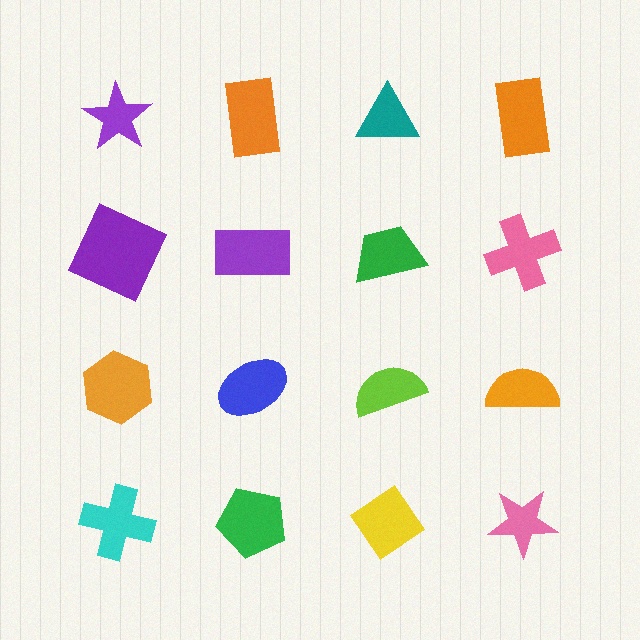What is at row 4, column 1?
A cyan cross.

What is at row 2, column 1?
A purple square.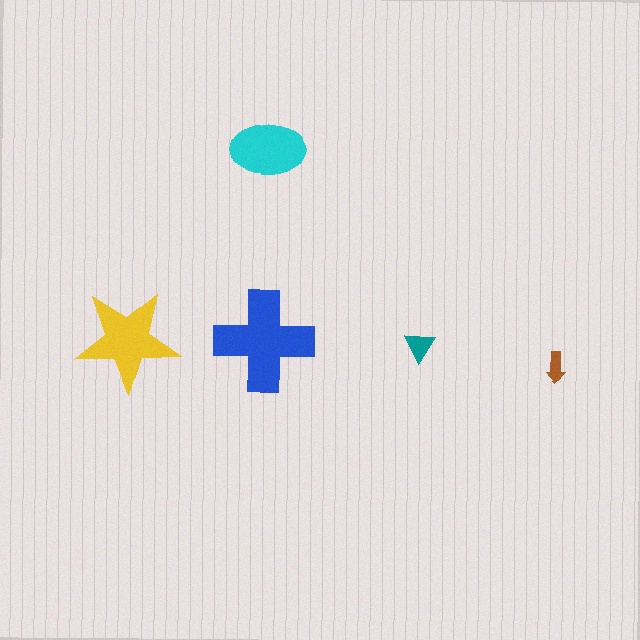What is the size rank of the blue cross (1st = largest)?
1st.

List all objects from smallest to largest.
The brown arrow, the teal triangle, the cyan ellipse, the yellow star, the blue cross.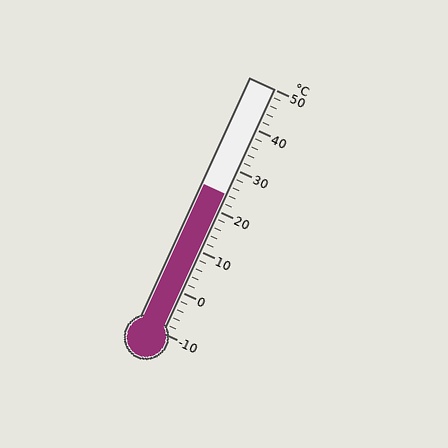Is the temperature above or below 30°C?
The temperature is below 30°C.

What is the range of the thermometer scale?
The thermometer scale ranges from -10°C to 50°C.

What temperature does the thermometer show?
The thermometer shows approximately 24°C.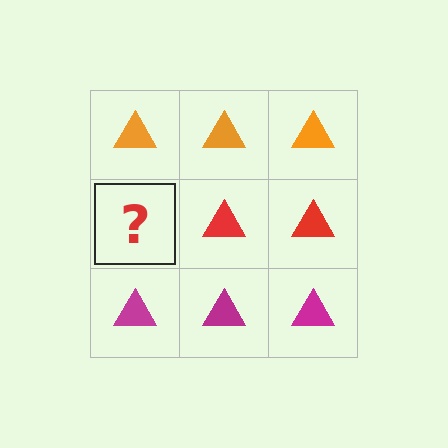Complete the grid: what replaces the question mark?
The question mark should be replaced with a red triangle.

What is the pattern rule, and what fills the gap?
The rule is that each row has a consistent color. The gap should be filled with a red triangle.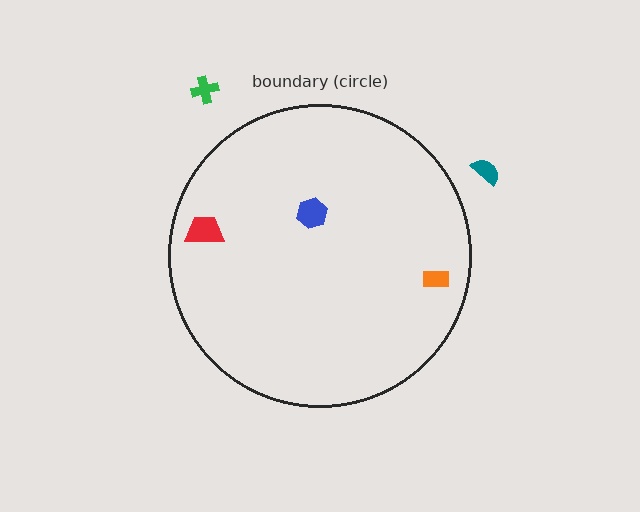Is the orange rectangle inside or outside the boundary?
Inside.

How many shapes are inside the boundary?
3 inside, 2 outside.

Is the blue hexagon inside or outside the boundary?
Inside.